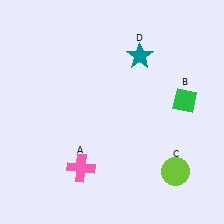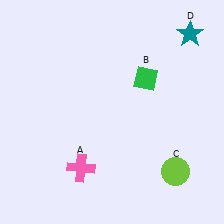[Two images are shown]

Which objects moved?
The objects that moved are: the green diamond (B), the teal star (D).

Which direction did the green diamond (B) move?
The green diamond (B) moved left.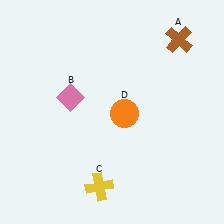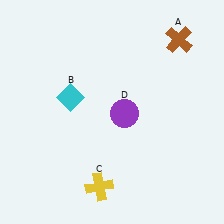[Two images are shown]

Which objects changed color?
B changed from pink to cyan. D changed from orange to purple.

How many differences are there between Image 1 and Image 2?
There are 2 differences between the two images.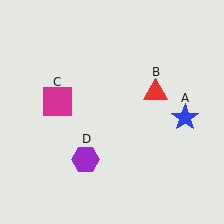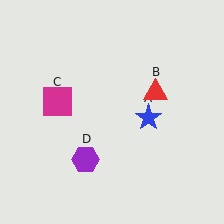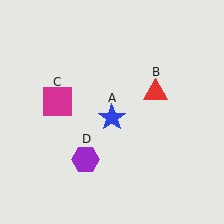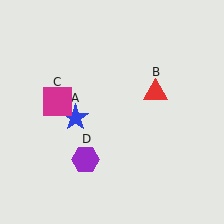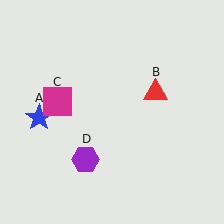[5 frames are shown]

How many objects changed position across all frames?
1 object changed position: blue star (object A).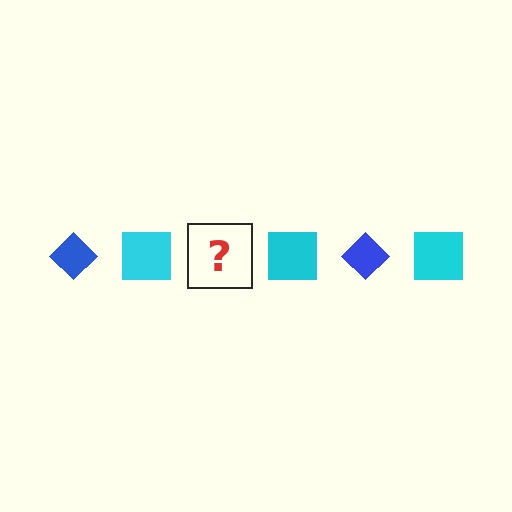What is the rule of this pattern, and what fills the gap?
The rule is that the pattern alternates between blue diamond and cyan square. The gap should be filled with a blue diamond.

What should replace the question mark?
The question mark should be replaced with a blue diamond.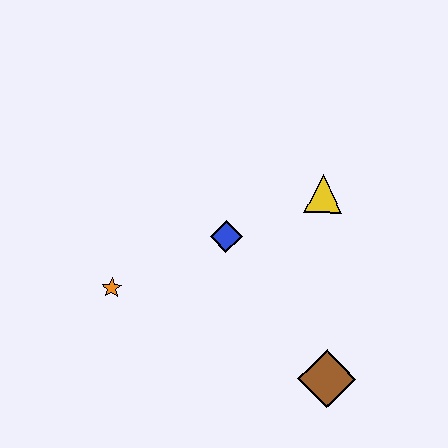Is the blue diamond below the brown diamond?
No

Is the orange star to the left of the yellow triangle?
Yes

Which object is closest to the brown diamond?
The blue diamond is closest to the brown diamond.